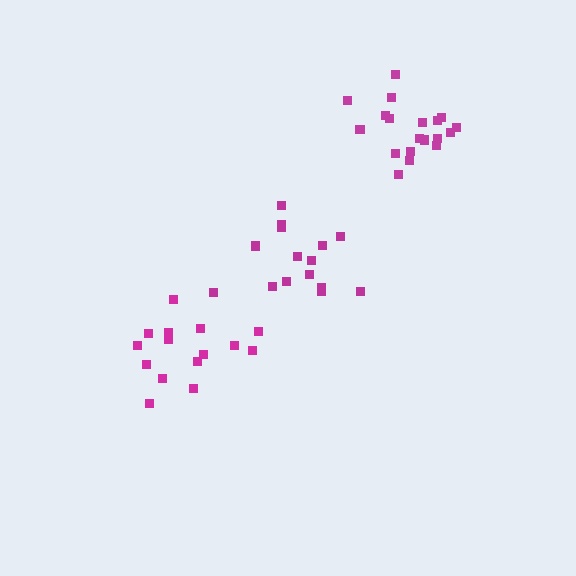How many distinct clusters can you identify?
There are 3 distinct clusters.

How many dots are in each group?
Group 1: 15 dots, Group 2: 19 dots, Group 3: 15 dots (49 total).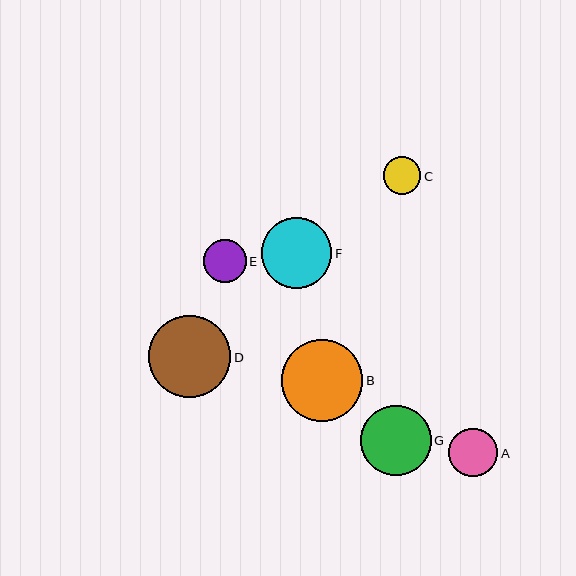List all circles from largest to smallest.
From largest to smallest: D, B, F, G, A, E, C.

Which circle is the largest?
Circle D is the largest with a size of approximately 82 pixels.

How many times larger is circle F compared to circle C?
Circle F is approximately 1.9 times the size of circle C.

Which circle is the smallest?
Circle C is the smallest with a size of approximately 37 pixels.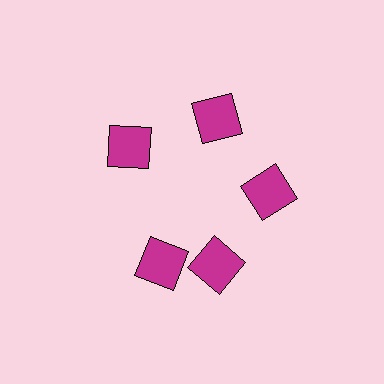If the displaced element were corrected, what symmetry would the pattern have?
It would have 5-fold rotational symmetry — the pattern would map onto itself every 72 degrees.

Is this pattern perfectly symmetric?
No. The 5 magenta squares are arranged in a ring, but one element near the 8 o'clock position is rotated out of alignment along the ring, breaking the 5-fold rotational symmetry.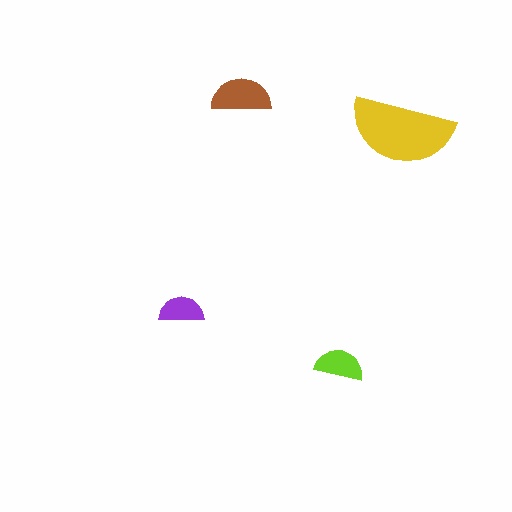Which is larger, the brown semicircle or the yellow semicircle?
The yellow one.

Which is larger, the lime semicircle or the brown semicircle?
The brown one.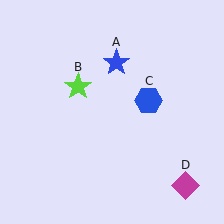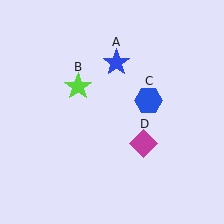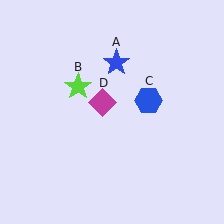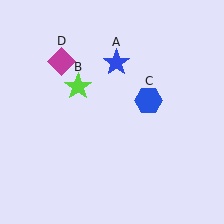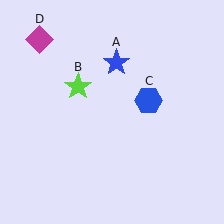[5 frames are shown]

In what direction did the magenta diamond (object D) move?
The magenta diamond (object D) moved up and to the left.